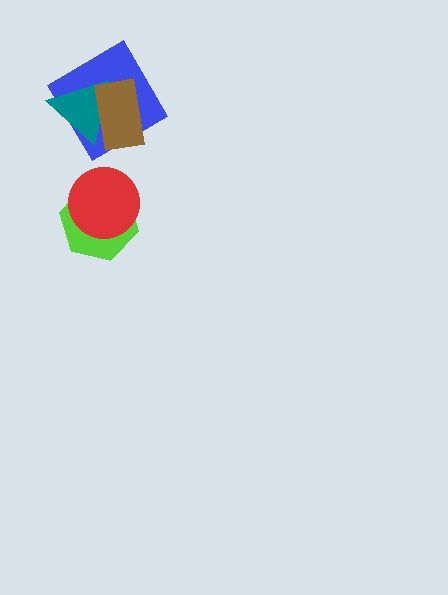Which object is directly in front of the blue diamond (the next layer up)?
The teal triangle is directly in front of the blue diamond.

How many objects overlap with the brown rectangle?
2 objects overlap with the brown rectangle.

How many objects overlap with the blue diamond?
2 objects overlap with the blue diamond.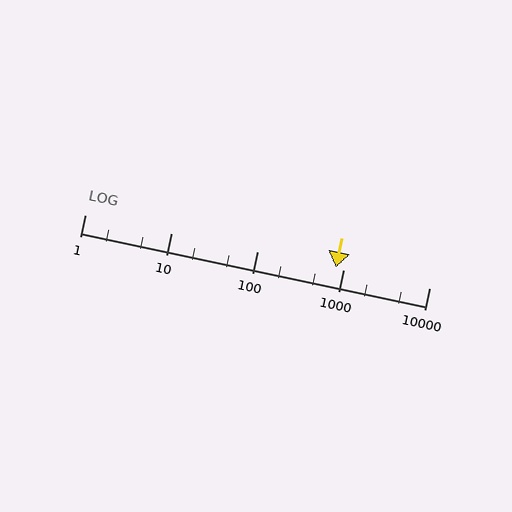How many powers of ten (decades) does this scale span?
The scale spans 4 decades, from 1 to 10000.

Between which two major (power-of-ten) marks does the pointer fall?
The pointer is between 100 and 1000.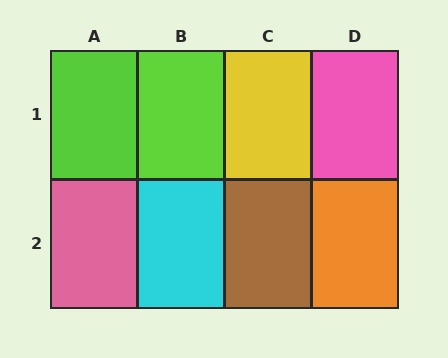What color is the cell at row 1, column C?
Yellow.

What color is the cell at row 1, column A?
Lime.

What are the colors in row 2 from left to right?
Pink, cyan, brown, orange.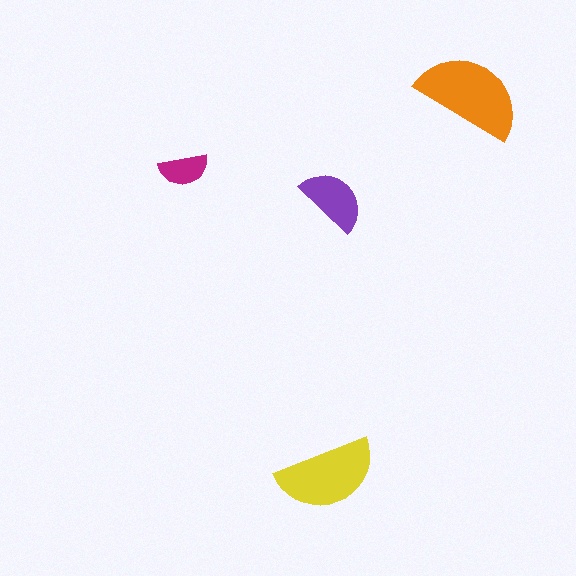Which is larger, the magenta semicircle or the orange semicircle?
The orange one.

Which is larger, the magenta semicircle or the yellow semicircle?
The yellow one.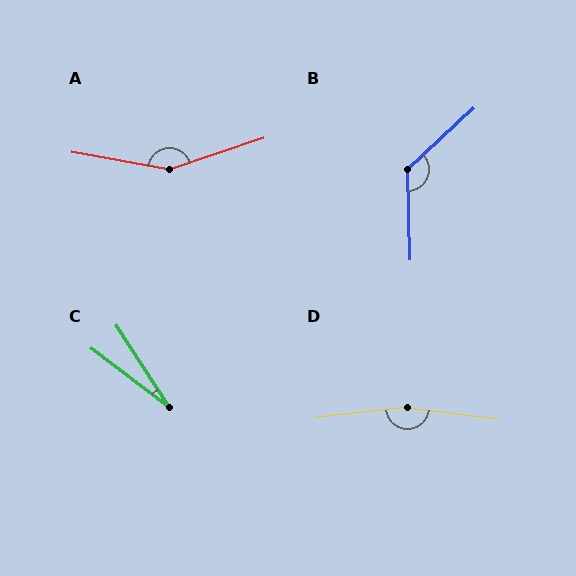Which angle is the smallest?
C, at approximately 20 degrees.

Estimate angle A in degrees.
Approximately 151 degrees.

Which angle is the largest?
D, at approximately 166 degrees.